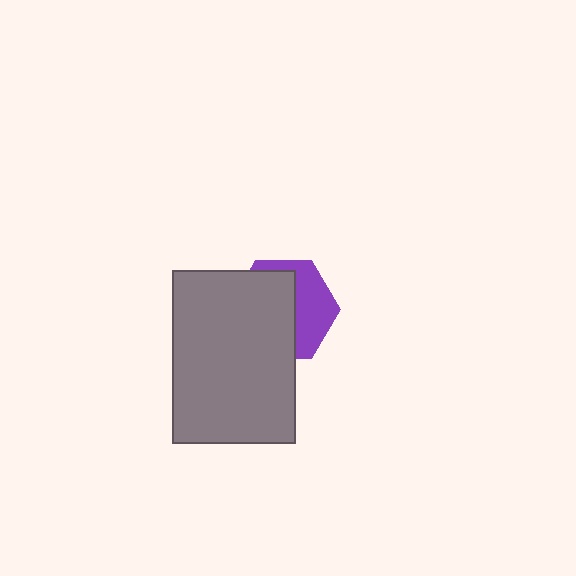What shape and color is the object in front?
The object in front is a gray rectangle.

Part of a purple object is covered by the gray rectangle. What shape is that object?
It is a hexagon.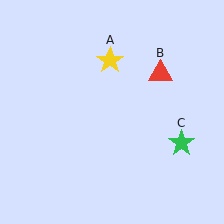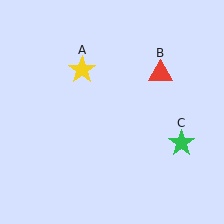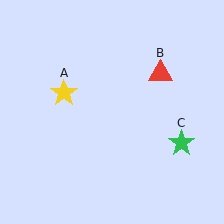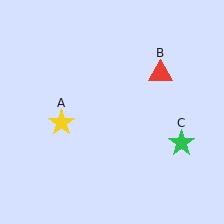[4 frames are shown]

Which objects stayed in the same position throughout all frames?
Red triangle (object B) and green star (object C) remained stationary.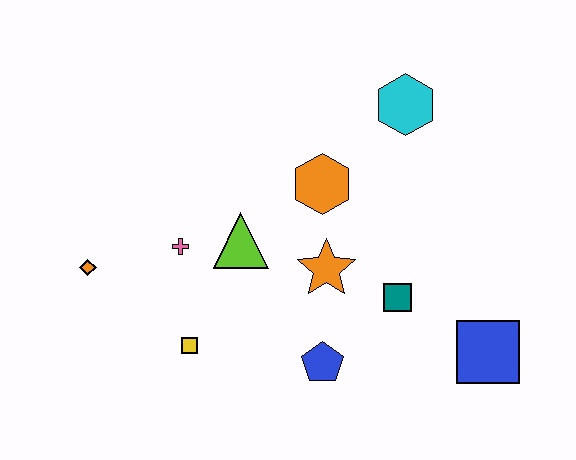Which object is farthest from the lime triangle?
The blue square is farthest from the lime triangle.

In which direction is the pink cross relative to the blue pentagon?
The pink cross is to the left of the blue pentagon.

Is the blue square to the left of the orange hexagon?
No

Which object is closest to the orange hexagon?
The orange star is closest to the orange hexagon.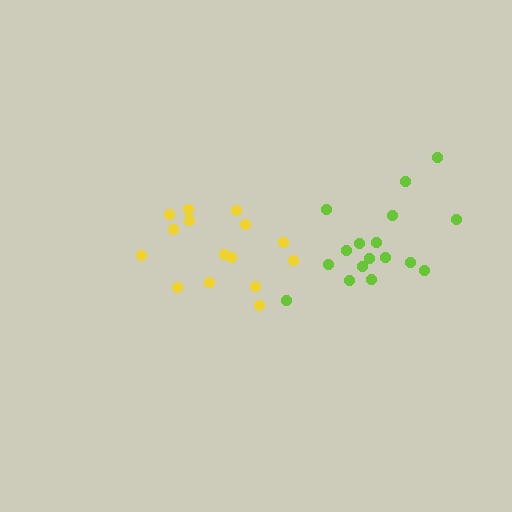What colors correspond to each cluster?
The clusters are colored: yellow, lime.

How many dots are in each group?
Group 1: 15 dots, Group 2: 17 dots (32 total).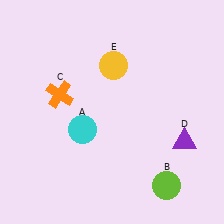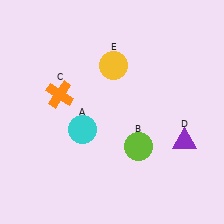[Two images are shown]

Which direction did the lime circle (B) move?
The lime circle (B) moved up.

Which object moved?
The lime circle (B) moved up.